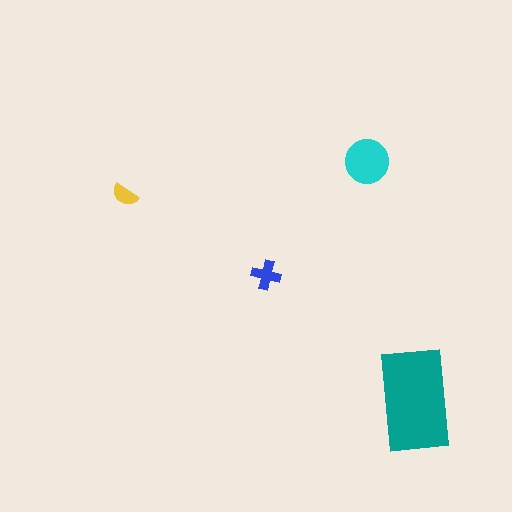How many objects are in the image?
There are 4 objects in the image.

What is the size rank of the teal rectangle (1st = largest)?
1st.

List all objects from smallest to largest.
The yellow semicircle, the blue cross, the cyan circle, the teal rectangle.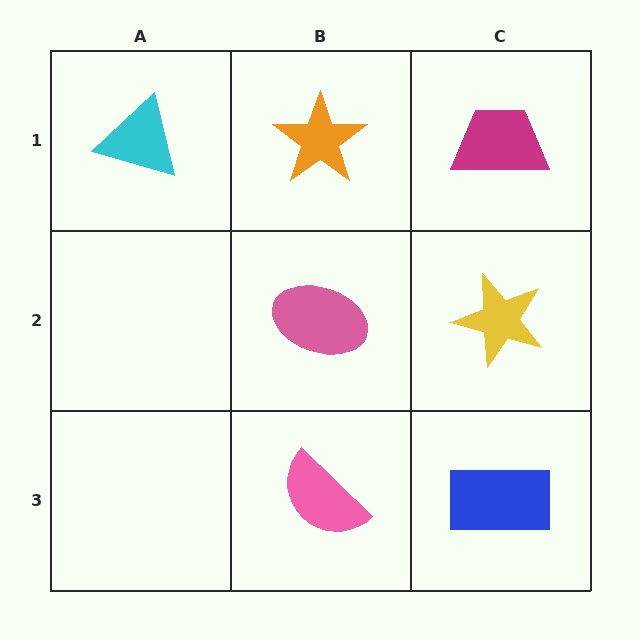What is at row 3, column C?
A blue rectangle.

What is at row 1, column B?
An orange star.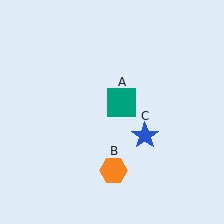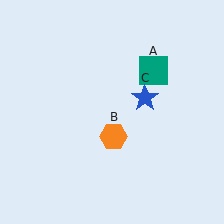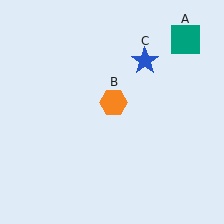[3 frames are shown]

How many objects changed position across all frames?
3 objects changed position: teal square (object A), orange hexagon (object B), blue star (object C).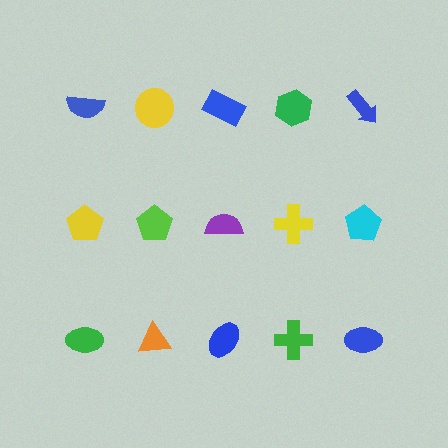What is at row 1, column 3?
A blue rectangle.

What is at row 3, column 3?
A blue ellipse.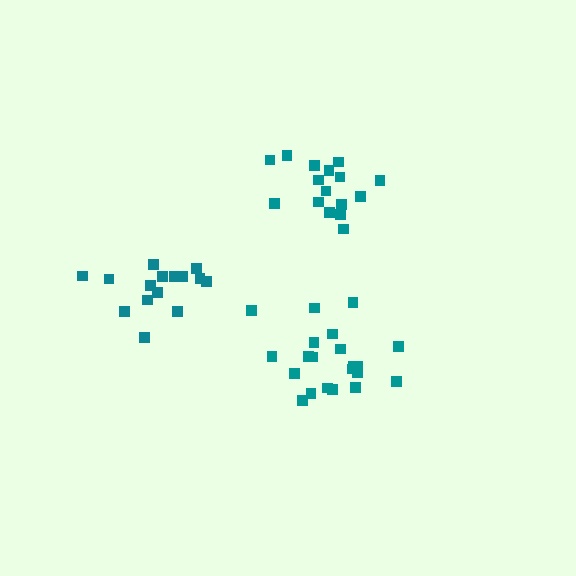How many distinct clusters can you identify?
There are 3 distinct clusters.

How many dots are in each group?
Group 1: 21 dots, Group 2: 16 dots, Group 3: 15 dots (52 total).